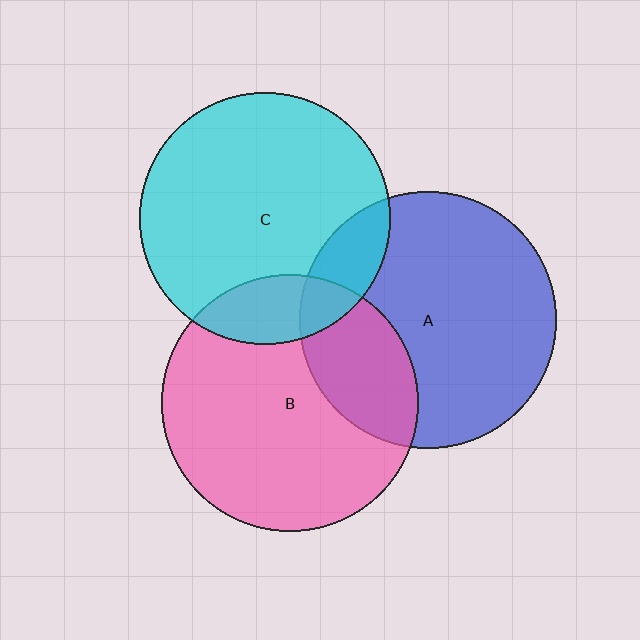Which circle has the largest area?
Circle A (blue).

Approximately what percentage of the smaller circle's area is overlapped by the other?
Approximately 15%.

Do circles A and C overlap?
Yes.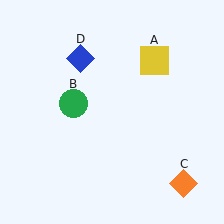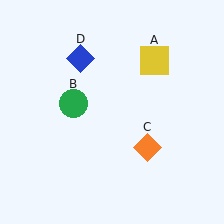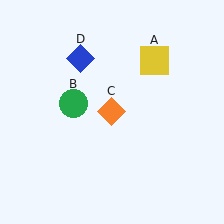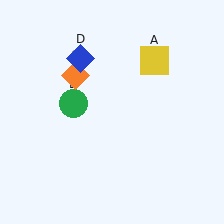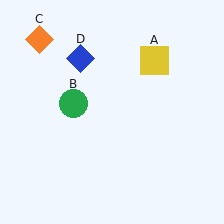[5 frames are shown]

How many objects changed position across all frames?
1 object changed position: orange diamond (object C).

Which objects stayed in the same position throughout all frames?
Yellow square (object A) and green circle (object B) and blue diamond (object D) remained stationary.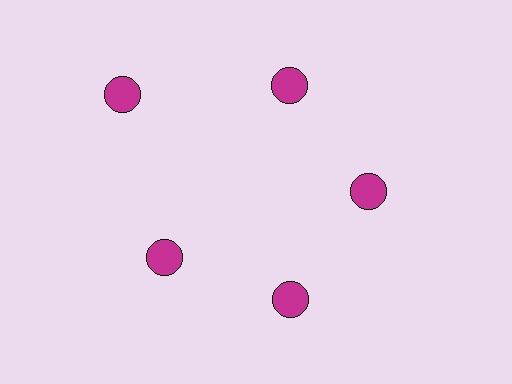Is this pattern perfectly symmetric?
No. The 5 magenta circles are arranged in a ring, but one element near the 10 o'clock position is pushed outward from the center, breaking the 5-fold rotational symmetry.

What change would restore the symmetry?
The symmetry would be restored by moving it inward, back onto the ring so that all 5 circles sit at equal angles and equal distance from the center.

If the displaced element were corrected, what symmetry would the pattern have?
It would have 5-fold rotational symmetry — the pattern would map onto itself every 72 degrees.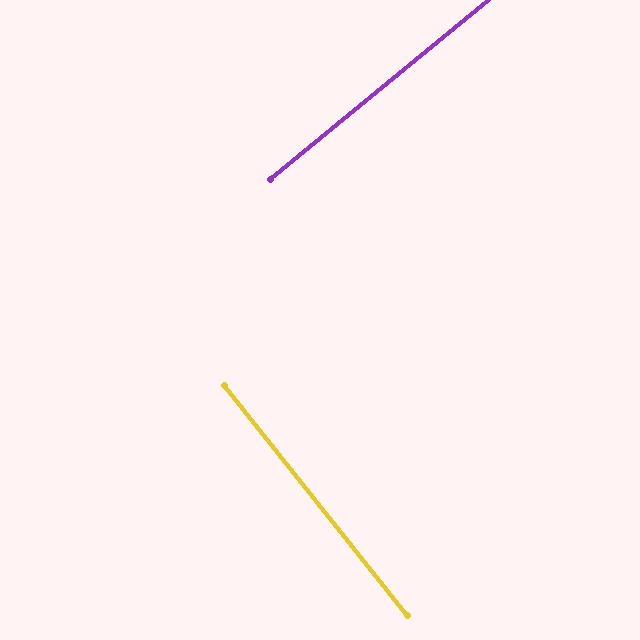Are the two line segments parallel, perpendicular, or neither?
Perpendicular — they meet at approximately 89°.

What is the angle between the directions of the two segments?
Approximately 89 degrees.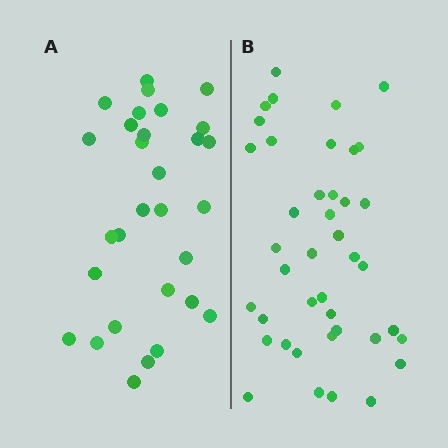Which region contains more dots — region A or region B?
Region B (the right region) has more dots.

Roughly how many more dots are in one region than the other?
Region B has roughly 12 or so more dots than region A.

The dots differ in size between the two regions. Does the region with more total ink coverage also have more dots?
No. Region A has more total ink coverage because its dots are larger, but region B actually contains more individual dots. Total area can be misleading — the number of items is what matters here.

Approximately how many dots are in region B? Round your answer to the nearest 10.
About 40 dots. (The exact count is 41, which rounds to 40.)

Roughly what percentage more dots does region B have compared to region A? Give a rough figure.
About 35% more.